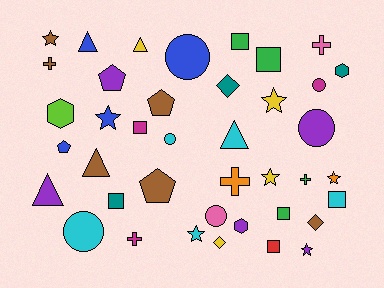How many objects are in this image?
There are 40 objects.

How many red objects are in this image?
There is 1 red object.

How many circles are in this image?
There are 6 circles.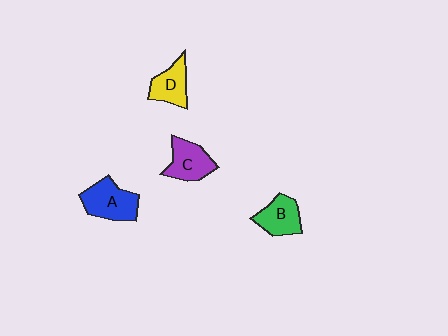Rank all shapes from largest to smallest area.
From largest to smallest: A (blue), C (purple), B (green), D (yellow).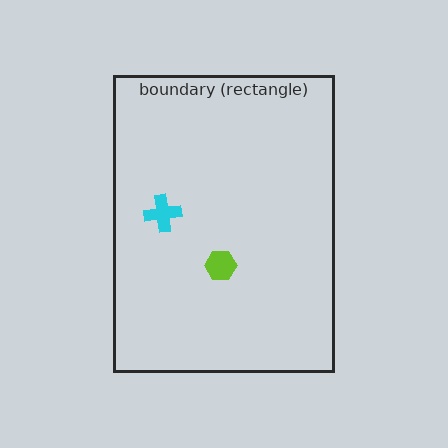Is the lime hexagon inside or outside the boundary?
Inside.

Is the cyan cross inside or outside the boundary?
Inside.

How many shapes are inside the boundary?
2 inside, 0 outside.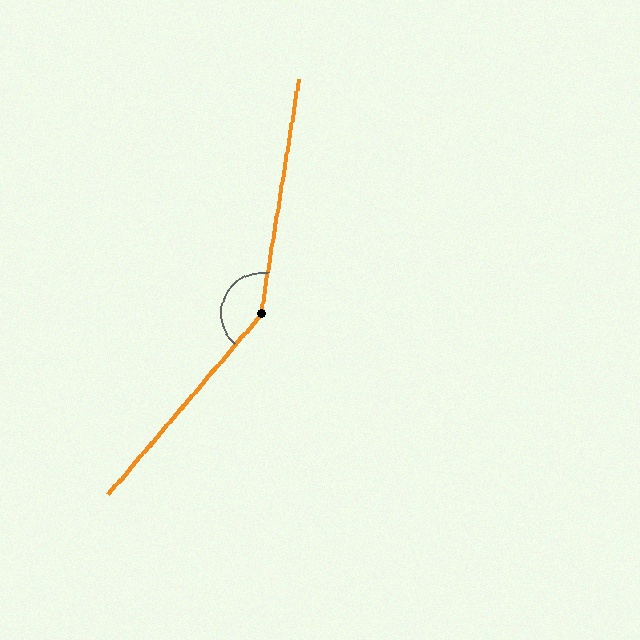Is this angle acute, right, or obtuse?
It is obtuse.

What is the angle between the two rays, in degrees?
Approximately 149 degrees.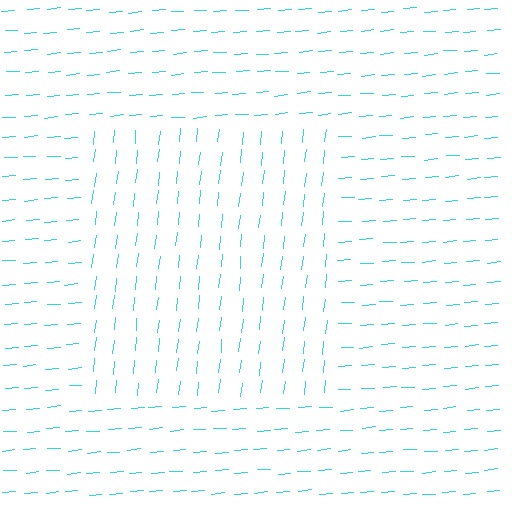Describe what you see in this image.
The image is filled with small cyan line segments. A rectangle region in the image has lines oriented differently from the surrounding lines, creating a visible texture boundary.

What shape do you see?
I see a rectangle.